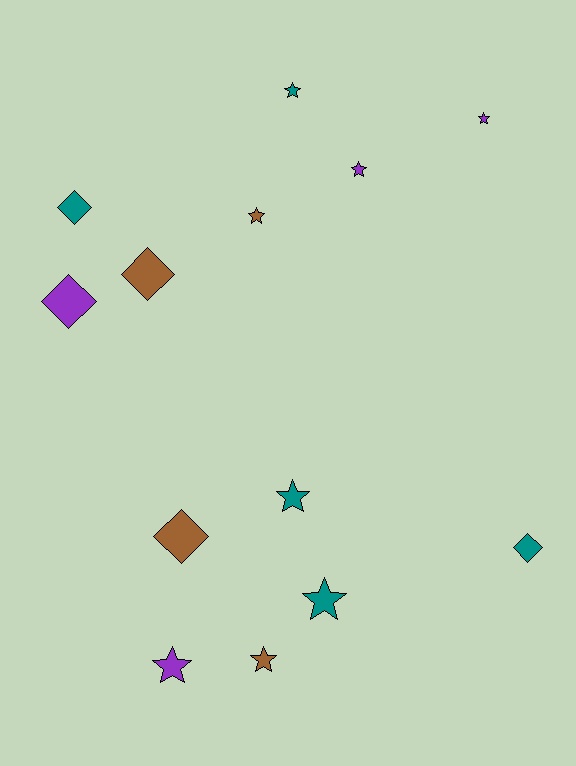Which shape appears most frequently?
Star, with 8 objects.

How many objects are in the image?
There are 13 objects.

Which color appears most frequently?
Teal, with 5 objects.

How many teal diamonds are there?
There are 2 teal diamonds.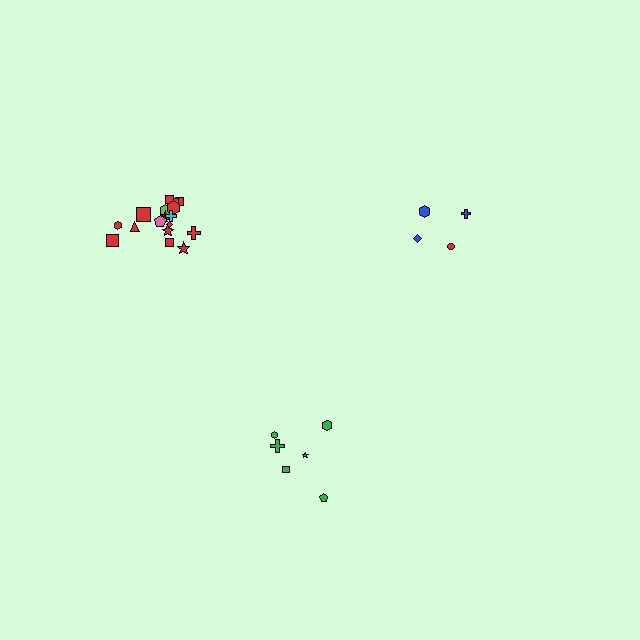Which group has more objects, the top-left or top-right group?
The top-left group.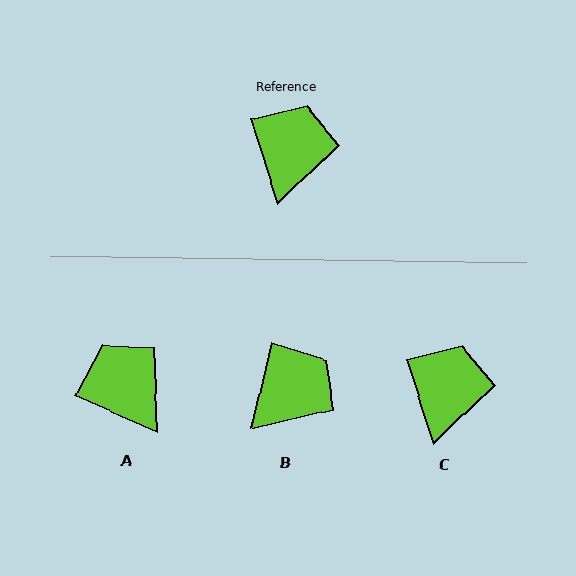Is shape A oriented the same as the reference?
No, it is off by about 48 degrees.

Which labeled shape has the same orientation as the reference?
C.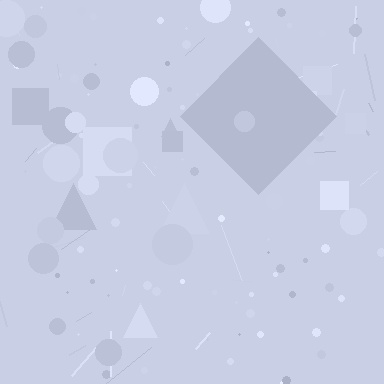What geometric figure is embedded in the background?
A diamond is embedded in the background.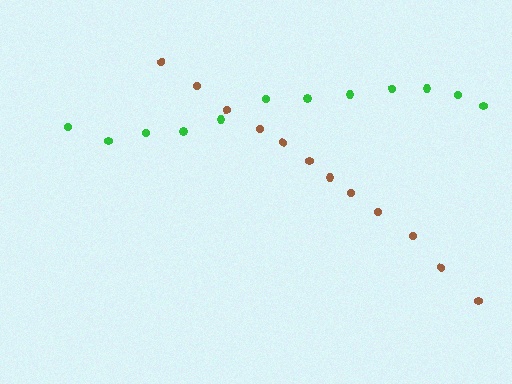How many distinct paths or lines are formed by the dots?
There are 2 distinct paths.